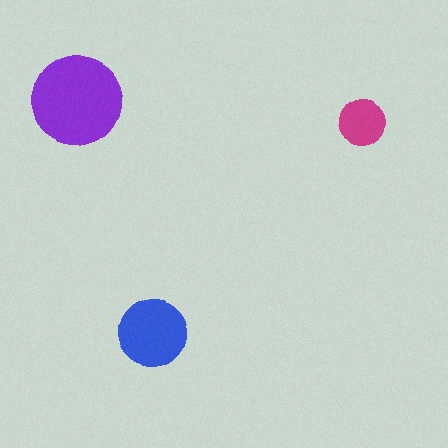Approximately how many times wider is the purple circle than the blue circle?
About 1.5 times wider.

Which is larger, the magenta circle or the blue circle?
The blue one.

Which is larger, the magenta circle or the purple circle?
The purple one.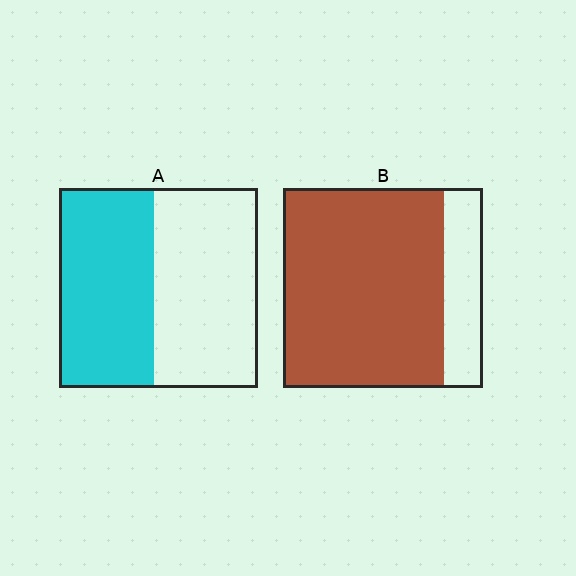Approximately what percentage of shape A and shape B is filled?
A is approximately 50% and B is approximately 80%.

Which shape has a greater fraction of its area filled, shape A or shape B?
Shape B.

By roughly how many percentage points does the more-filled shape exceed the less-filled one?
By roughly 35 percentage points (B over A).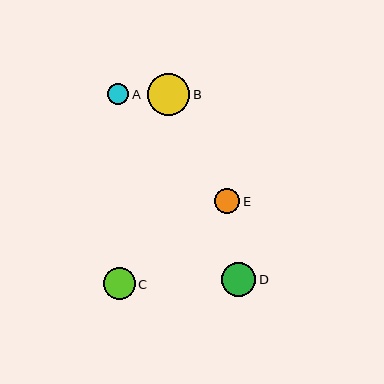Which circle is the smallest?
Circle A is the smallest with a size of approximately 21 pixels.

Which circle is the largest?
Circle B is the largest with a size of approximately 42 pixels.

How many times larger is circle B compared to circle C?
Circle B is approximately 1.3 times the size of circle C.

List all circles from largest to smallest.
From largest to smallest: B, D, C, E, A.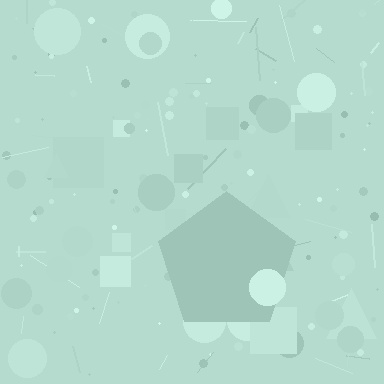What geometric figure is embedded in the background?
A pentagon is embedded in the background.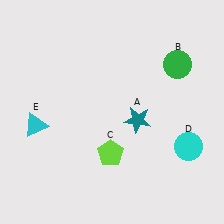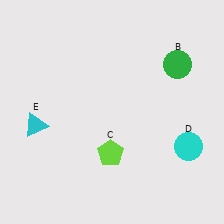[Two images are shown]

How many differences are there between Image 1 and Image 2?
There is 1 difference between the two images.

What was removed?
The teal star (A) was removed in Image 2.